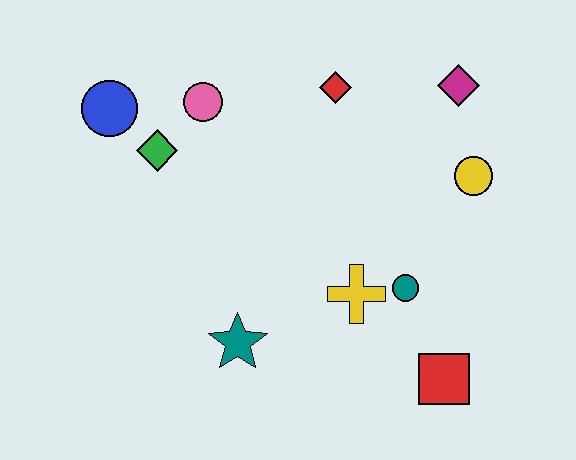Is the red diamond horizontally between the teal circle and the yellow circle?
No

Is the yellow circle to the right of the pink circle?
Yes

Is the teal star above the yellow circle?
No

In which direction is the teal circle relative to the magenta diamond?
The teal circle is below the magenta diamond.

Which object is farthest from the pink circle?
The red square is farthest from the pink circle.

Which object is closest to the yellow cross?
The teal circle is closest to the yellow cross.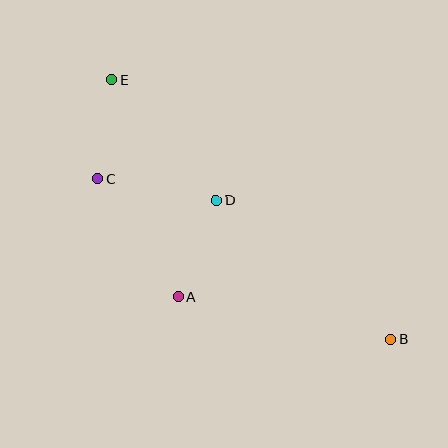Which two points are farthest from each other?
Points B and E are farthest from each other.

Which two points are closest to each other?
Points C and E are closest to each other.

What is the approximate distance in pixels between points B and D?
The distance between B and D is approximately 223 pixels.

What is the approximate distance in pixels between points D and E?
The distance between D and E is approximately 159 pixels.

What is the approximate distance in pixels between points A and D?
The distance between A and D is approximately 103 pixels.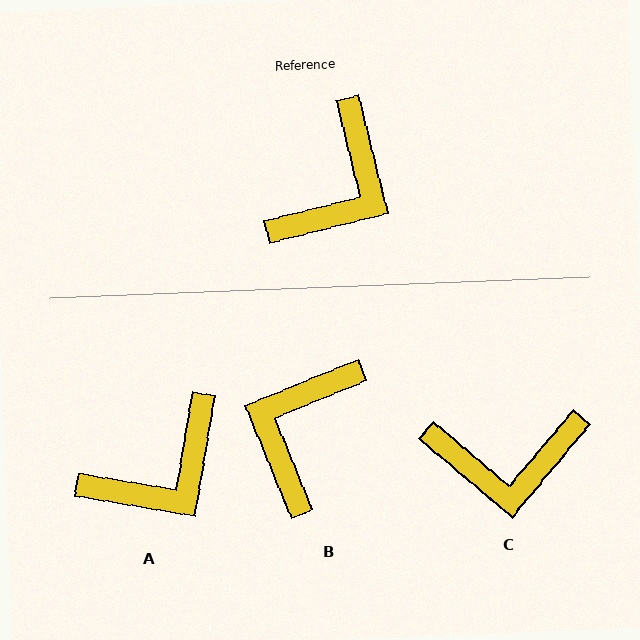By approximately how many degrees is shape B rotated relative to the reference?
Approximately 172 degrees clockwise.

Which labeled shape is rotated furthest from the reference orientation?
B, about 172 degrees away.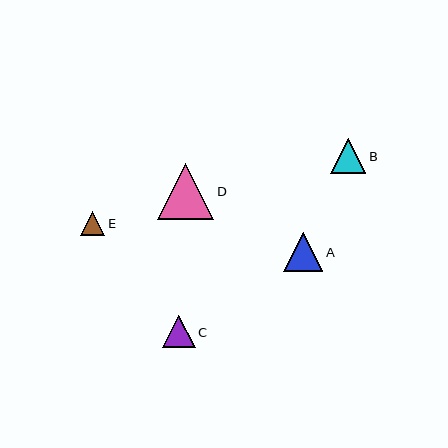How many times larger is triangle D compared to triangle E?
Triangle D is approximately 2.3 times the size of triangle E.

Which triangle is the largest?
Triangle D is the largest with a size of approximately 56 pixels.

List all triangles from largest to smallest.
From largest to smallest: D, A, B, C, E.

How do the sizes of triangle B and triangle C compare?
Triangle B and triangle C are approximately the same size.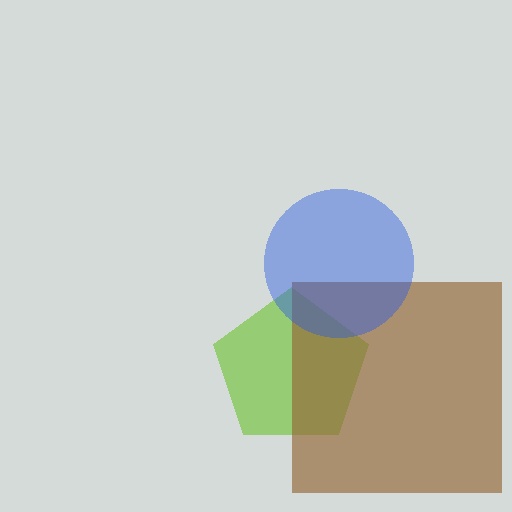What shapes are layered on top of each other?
The layered shapes are: a lime pentagon, a brown square, a blue circle.